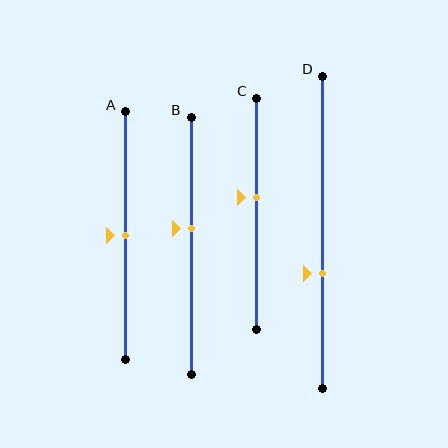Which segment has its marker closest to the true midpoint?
Segment A has its marker closest to the true midpoint.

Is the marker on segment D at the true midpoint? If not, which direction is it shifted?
No, the marker on segment D is shifted downward by about 13% of the segment length.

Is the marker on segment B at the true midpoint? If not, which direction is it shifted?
No, the marker on segment B is shifted upward by about 7% of the segment length.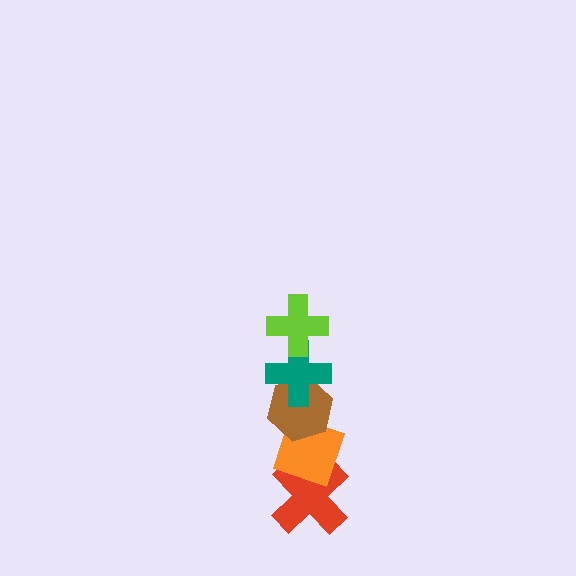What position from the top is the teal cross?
The teal cross is 2nd from the top.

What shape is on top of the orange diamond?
The brown hexagon is on top of the orange diamond.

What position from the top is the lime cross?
The lime cross is 1st from the top.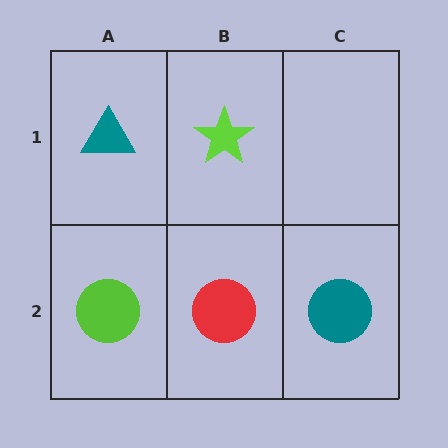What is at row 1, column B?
A lime star.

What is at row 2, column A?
A lime circle.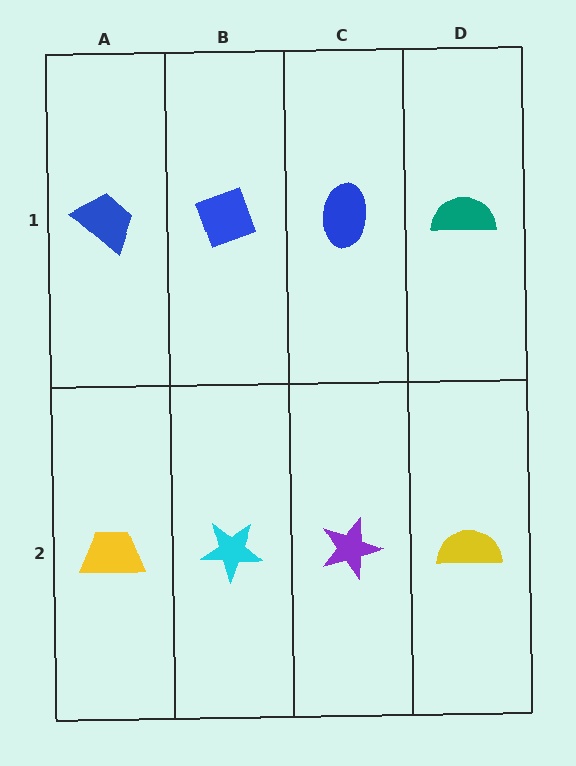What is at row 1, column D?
A teal semicircle.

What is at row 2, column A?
A yellow trapezoid.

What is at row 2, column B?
A cyan star.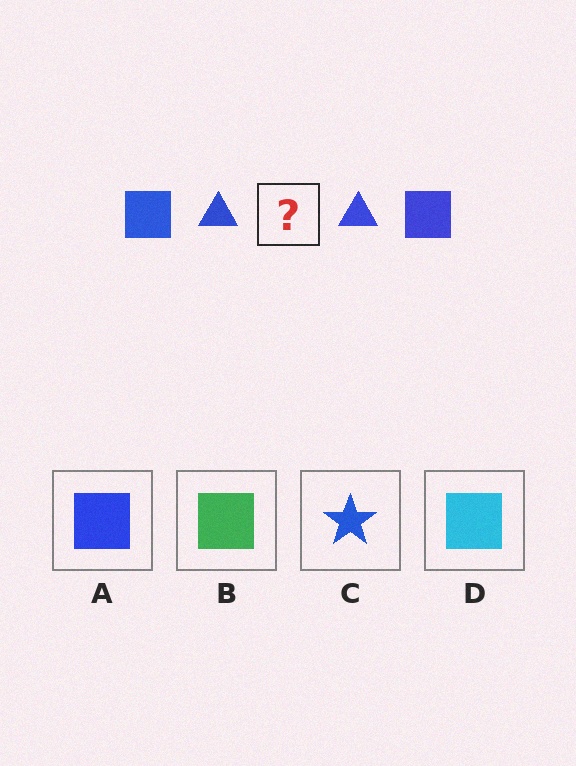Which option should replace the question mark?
Option A.